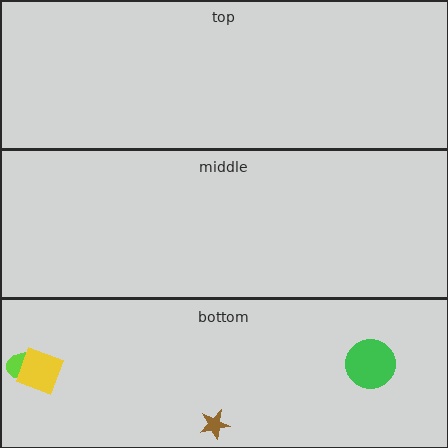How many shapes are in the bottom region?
4.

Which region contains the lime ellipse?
The bottom region.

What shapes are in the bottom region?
The lime ellipse, the green circle, the brown star, the yellow square.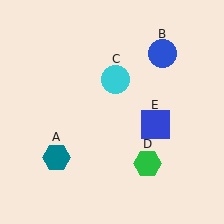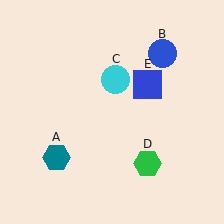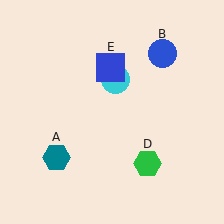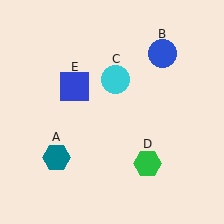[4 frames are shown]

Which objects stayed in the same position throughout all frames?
Teal hexagon (object A) and blue circle (object B) and cyan circle (object C) and green hexagon (object D) remained stationary.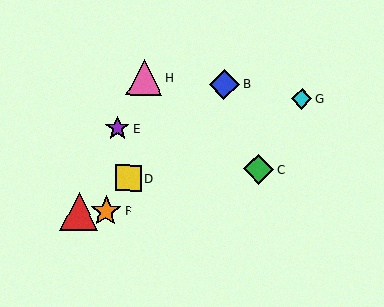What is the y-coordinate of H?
Object H is at y≈77.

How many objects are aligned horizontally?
2 objects (A, F) are aligned horizontally.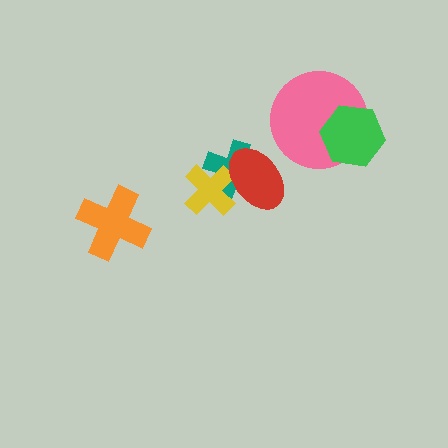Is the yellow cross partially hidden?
Yes, it is partially covered by another shape.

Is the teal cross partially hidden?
Yes, it is partially covered by another shape.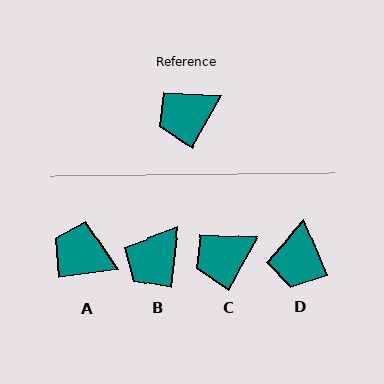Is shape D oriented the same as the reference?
No, it is off by about 52 degrees.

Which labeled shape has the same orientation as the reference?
C.